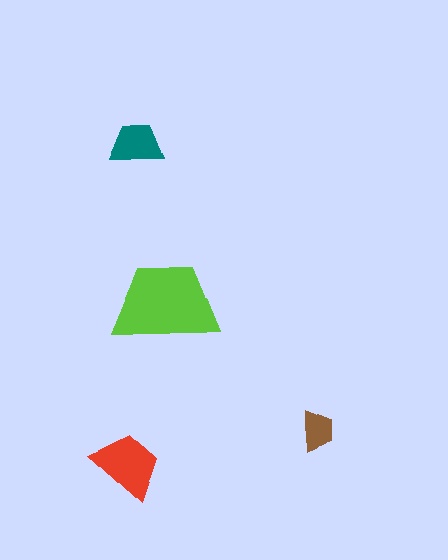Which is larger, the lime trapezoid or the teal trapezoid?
The lime one.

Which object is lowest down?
The red trapezoid is bottommost.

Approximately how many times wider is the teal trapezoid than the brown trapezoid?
About 1.5 times wider.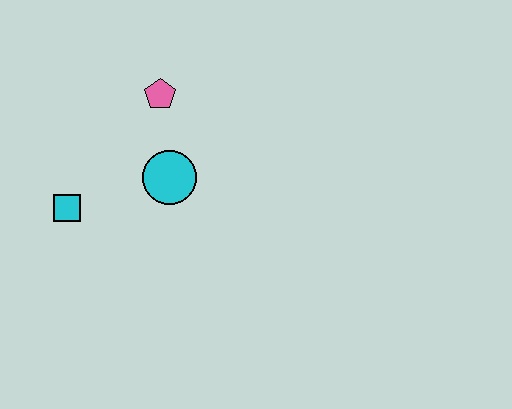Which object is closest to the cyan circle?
The pink pentagon is closest to the cyan circle.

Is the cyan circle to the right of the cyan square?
Yes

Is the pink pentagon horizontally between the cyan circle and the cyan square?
Yes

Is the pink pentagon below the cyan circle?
No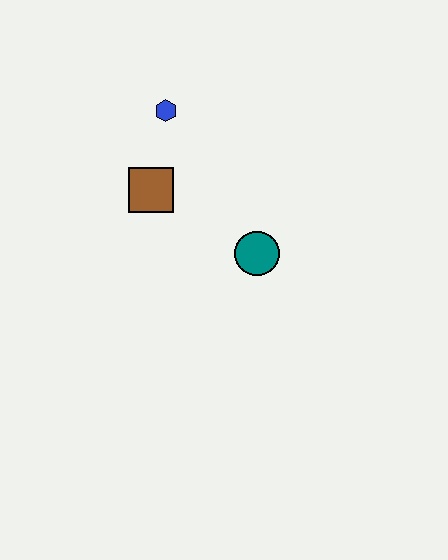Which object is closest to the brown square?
The blue hexagon is closest to the brown square.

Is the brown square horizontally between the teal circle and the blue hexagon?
No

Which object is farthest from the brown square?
The teal circle is farthest from the brown square.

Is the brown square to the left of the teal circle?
Yes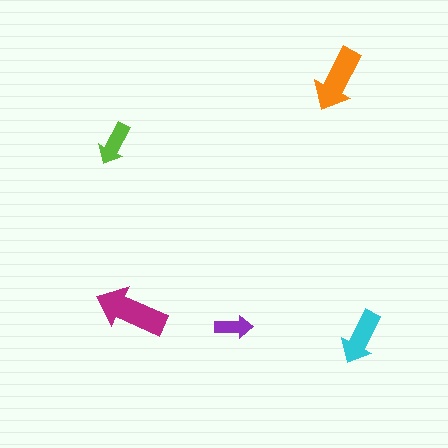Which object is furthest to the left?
The lime arrow is leftmost.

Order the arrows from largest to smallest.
the magenta one, the orange one, the cyan one, the lime one, the purple one.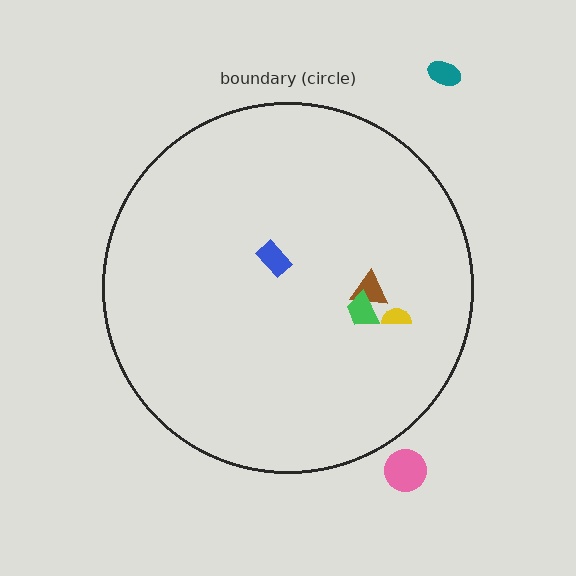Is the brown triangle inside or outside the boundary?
Inside.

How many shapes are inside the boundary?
4 inside, 2 outside.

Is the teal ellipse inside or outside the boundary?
Outside.